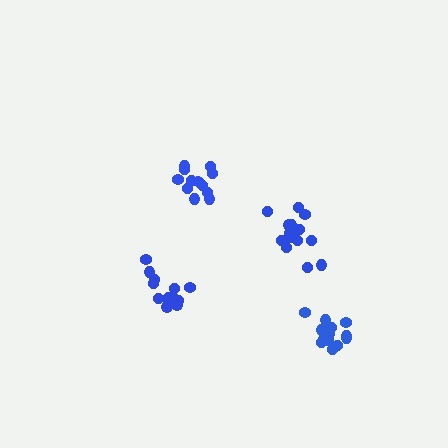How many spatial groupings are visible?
There are 4 spatial groupings.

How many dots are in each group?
Group 1: 14 dots, Group 2: 12 dots, Group 3: 13 dots, Group 4: 15 dots (54 total).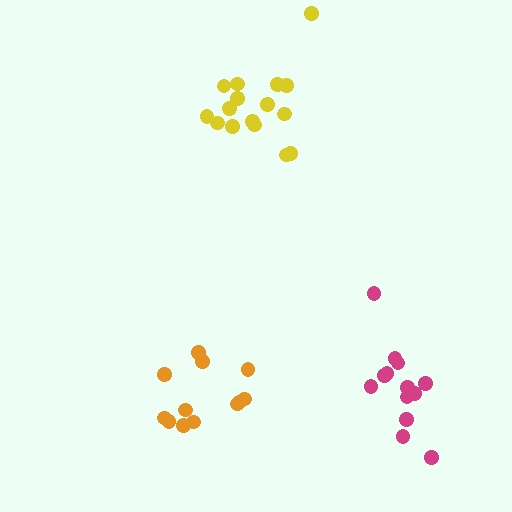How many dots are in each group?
Group 1: 16 dots, Group 2: 12 dots, Group 3: 13 dots (41 total).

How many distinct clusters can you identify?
There are 3 distinct clusters.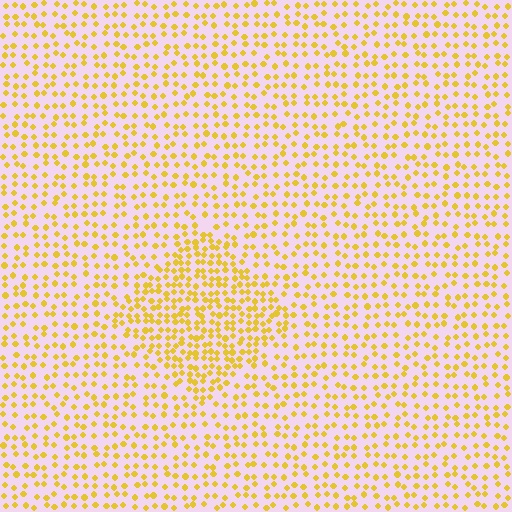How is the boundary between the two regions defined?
The boundary is defined by a change in element density (approximately 1.8x ratio). All elements are the same color, size, and shape.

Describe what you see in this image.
The image contains small yellow elements arranged at two different densities. A diamond-shaped region is visible where the elements are more densely packed than the surrounding area.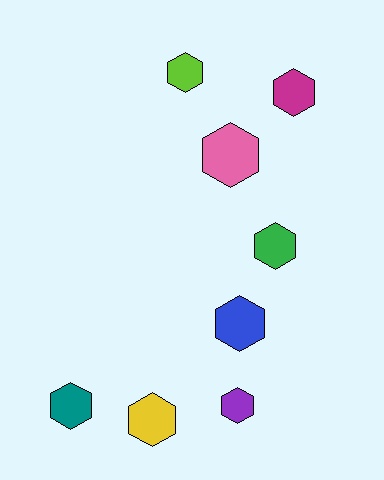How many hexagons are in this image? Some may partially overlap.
There are 8 hexagons.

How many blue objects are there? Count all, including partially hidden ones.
There is 1 blue object.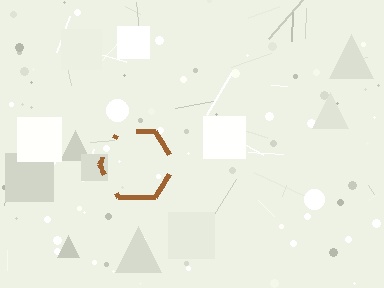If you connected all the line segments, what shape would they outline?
They would outline a hexagon.